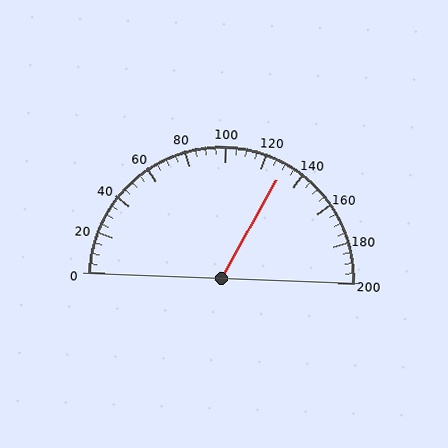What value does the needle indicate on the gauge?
The needle indicates approximately 130.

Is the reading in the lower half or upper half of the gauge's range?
The reading is in the upper half of the range (0 to 200).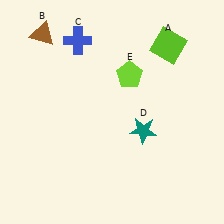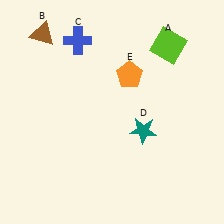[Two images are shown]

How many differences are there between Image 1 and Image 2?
There is 1 difference between the two images.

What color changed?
The pentagon (E) changed from lime in Image 1 to orange in Image 2.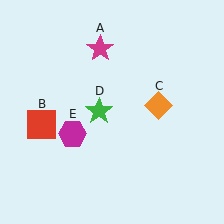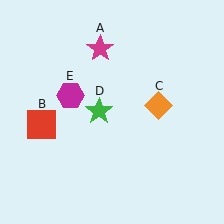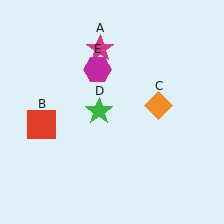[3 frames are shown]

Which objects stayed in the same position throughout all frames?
Magenta star (object A) and red square (object B) and orange diamond (object C) and green star (object D) remained stationary.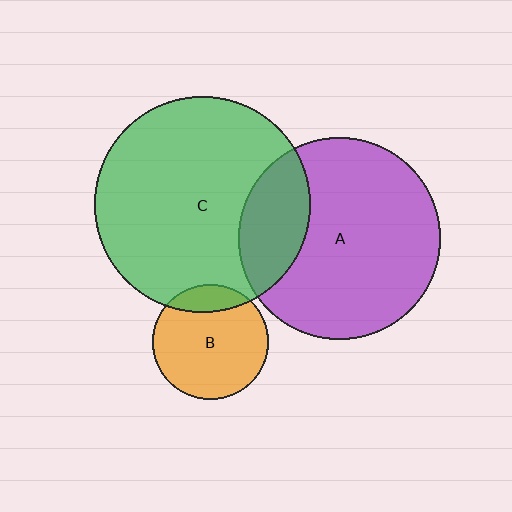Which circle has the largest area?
Circle C (green).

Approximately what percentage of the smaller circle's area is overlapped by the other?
Approximately 15%.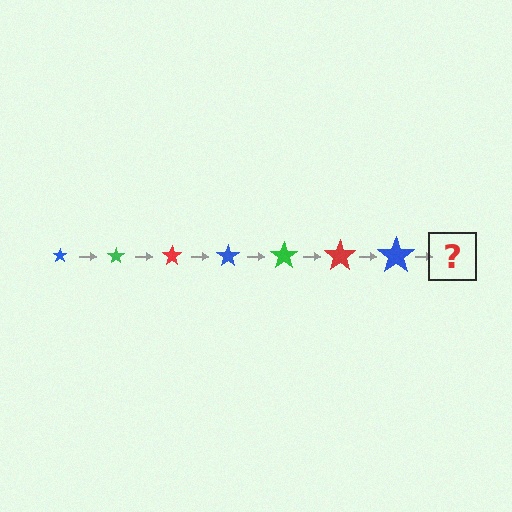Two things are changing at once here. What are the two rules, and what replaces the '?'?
The two rules are that the star grows larger each step and the color cycles through blue, green, and red. The '?' should be a green star, larger than the previous one.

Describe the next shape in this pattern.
It should be a green star, larger than the previous one.